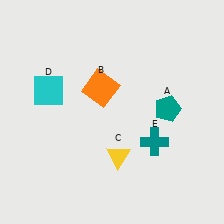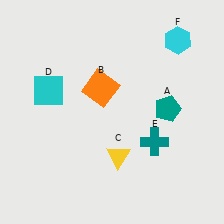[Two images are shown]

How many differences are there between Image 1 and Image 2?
There is 1 difference between the two images.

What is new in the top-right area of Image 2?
A cyan hexagon (F) was added in the top-right area of Image 2.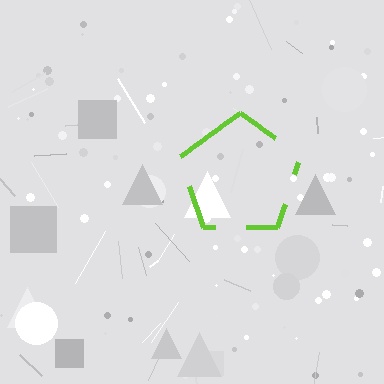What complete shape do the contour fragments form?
The contour fragments form a pentagon.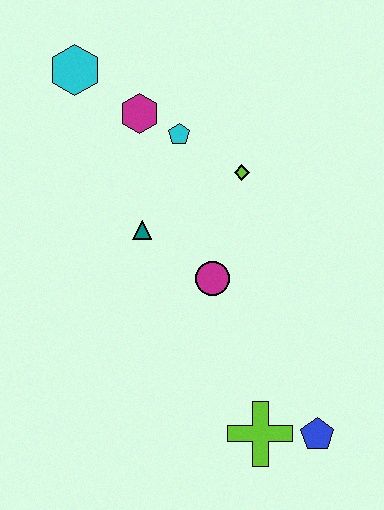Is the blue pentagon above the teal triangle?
No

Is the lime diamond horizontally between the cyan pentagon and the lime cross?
Yes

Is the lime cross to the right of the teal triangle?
Yes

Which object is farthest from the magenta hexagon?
The blue pentagon is farthest from the magenta hexagon.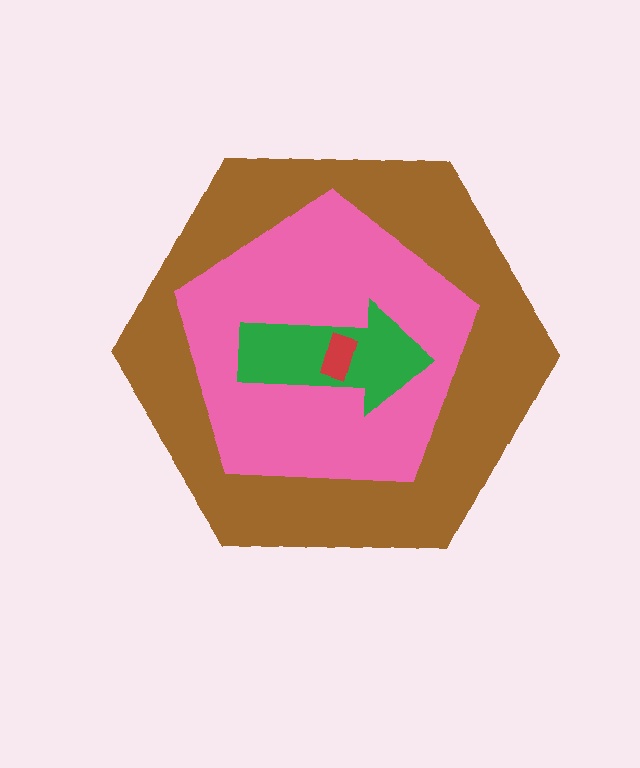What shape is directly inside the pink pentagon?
The green arrow.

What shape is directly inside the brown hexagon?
The pink pentagon.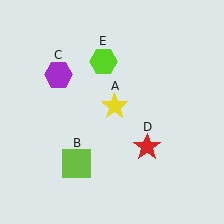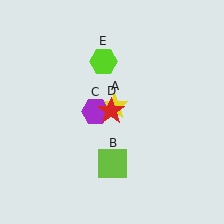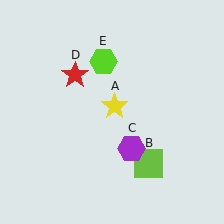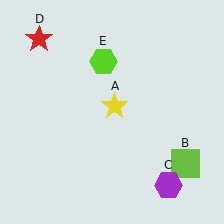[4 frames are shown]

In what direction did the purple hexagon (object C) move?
The purple hexagon (object C) moved down and to the right.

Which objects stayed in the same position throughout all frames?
Yellow star (object A) and lime hexagon (object E) remained stationary.